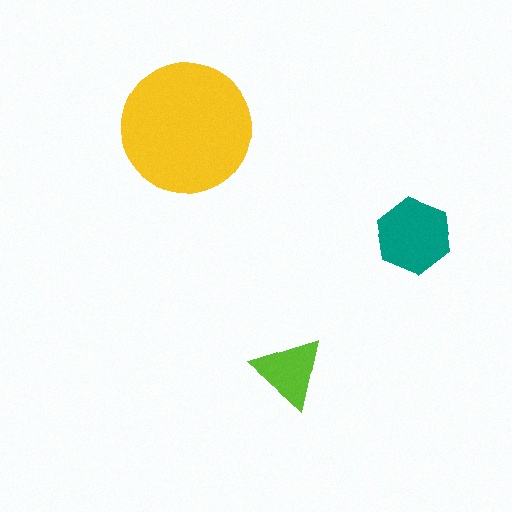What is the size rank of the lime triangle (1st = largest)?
3rd.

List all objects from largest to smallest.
The yellow circle, the teal hexagon, the lime triangle.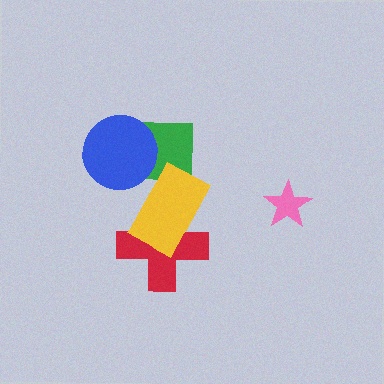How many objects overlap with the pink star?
0 objects overlap with the pink star.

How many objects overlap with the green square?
2 objects overlap with the green square.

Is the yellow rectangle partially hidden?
No, no other shape covers it.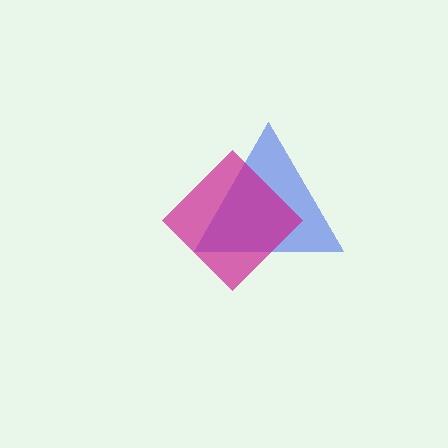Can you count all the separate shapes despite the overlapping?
Yes, there are 2 separate shapes.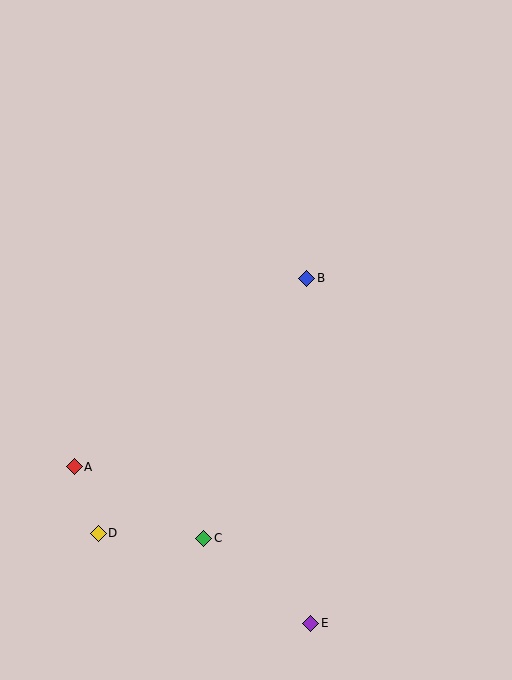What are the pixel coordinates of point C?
Point C is at (204, 538).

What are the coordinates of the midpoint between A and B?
The midpoint between A and B is at (191, 372).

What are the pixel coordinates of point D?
Point D is at (98, 533).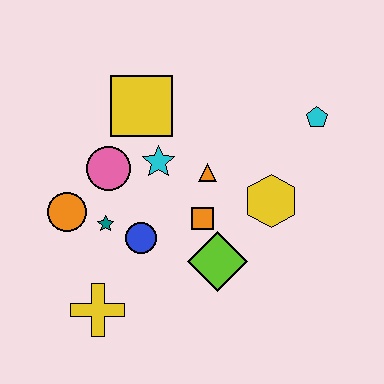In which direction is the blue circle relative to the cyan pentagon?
The blue circle is to the left of the cyan pentagon.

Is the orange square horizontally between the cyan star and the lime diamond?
Yes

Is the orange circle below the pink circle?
Yes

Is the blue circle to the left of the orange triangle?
Yes